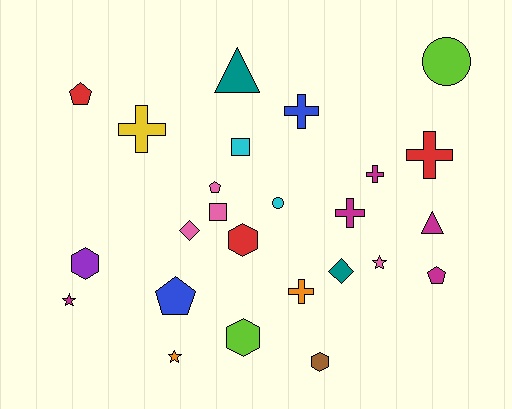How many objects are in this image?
There are 25 objects.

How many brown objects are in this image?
There is 1 brown object.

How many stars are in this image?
There are 3 stars.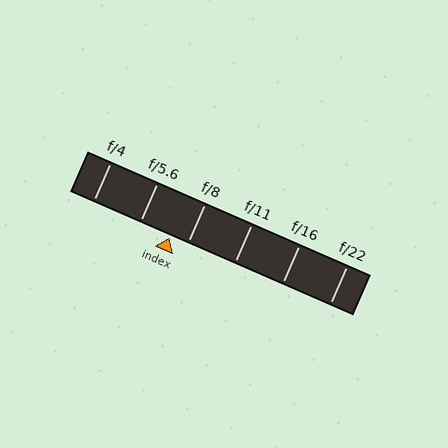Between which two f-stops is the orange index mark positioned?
The index mark is between f/5.6 and f/8.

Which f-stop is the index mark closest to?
The index mark is closest to f/8.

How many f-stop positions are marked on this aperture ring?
There are 6 f-stop positions marked.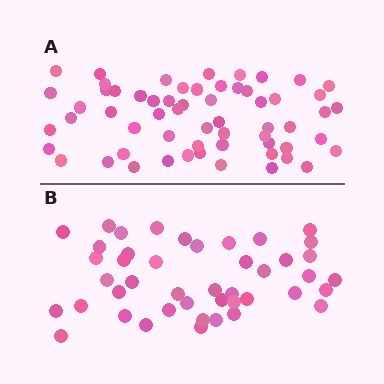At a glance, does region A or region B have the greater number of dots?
Region A (the top region) has more dots.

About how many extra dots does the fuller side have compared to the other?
Region A has approximately 15 more dots than region B.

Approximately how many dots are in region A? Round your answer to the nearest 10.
About 60 dots.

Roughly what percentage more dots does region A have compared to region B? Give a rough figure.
About 35% more.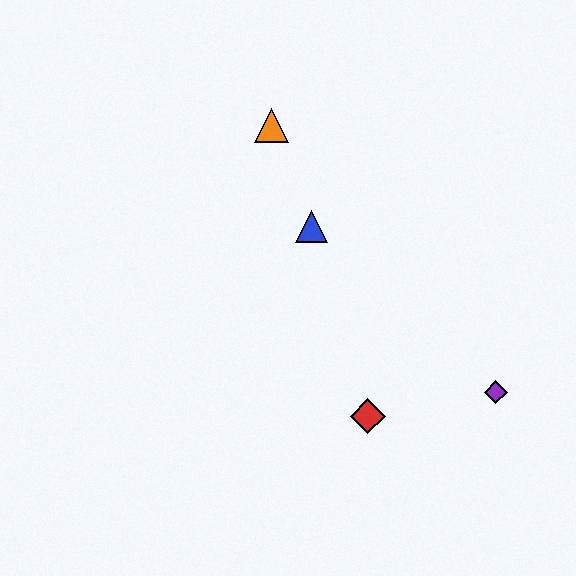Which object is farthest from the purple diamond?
The orange triangle is farthest from the purple diamond.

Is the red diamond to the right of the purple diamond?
No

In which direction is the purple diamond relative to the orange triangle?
The purple diamond is below the orange triangle.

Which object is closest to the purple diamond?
The red diamond is closest to the purple diamond.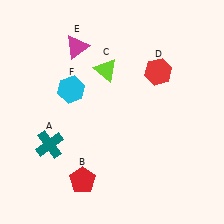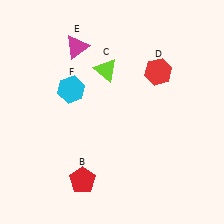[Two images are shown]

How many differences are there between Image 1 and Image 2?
There is 1 difference between the two images.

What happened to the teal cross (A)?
The teal cross (A) was removed in Image 2. It was in the bottom-left area of Image 1.